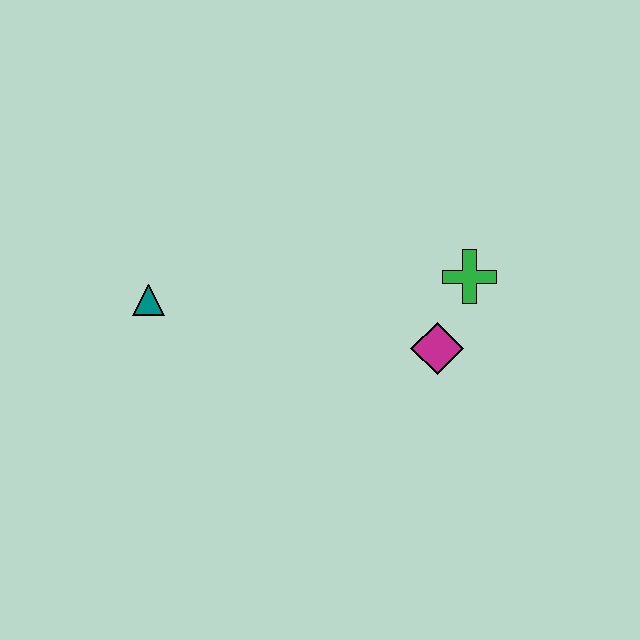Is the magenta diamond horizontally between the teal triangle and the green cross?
Yes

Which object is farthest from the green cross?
The teal triangle is farthest from the green cross.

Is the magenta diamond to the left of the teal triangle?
No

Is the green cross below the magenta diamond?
No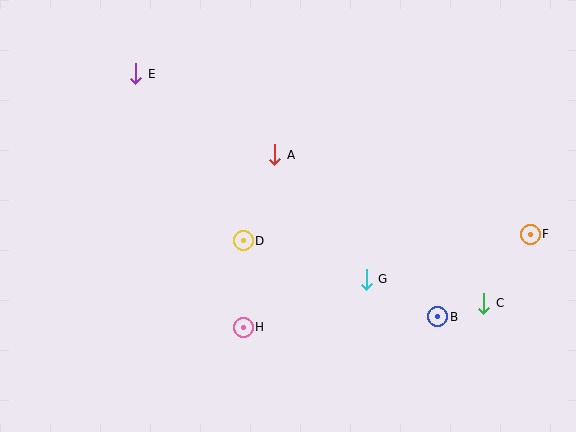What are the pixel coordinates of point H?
Point H is at (243, 327).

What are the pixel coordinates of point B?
Point B is at (438, 317).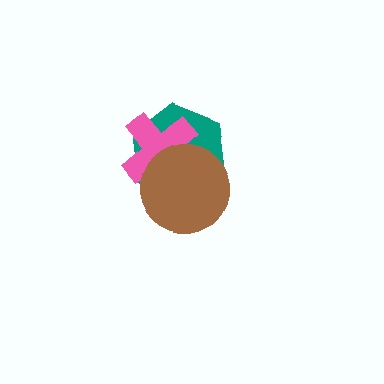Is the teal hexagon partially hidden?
Yes, it is partially covered by another shape.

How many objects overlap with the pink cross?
2 objects overlap with the pink cross.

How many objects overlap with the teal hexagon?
2 objects overlap with the teal hexagon.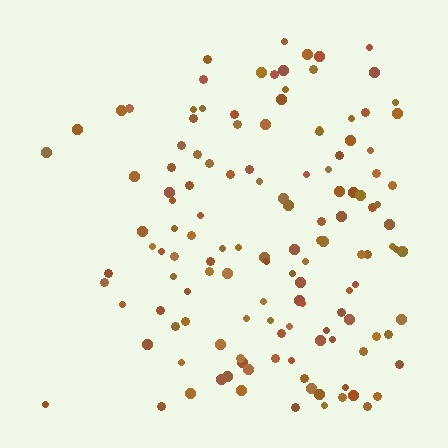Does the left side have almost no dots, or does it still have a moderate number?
Still a moderate number, just noticeably fewer than the right.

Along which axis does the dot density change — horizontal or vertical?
Horizontal.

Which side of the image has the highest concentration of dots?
The right.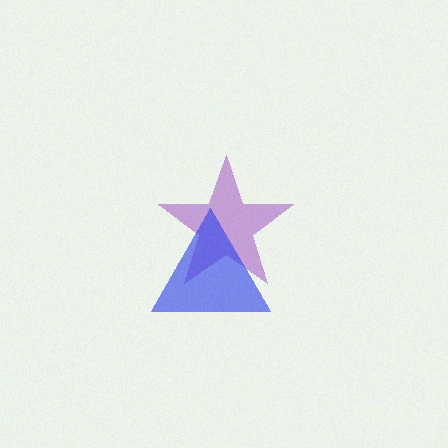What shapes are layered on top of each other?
The layered shapes are: a purple star, a blue triangle.